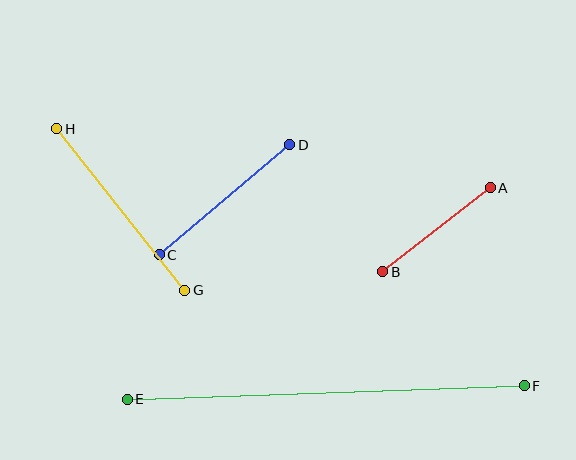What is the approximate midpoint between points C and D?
The midpoint is at approximately (225, 200) pixels.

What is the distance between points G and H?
The distance is approximately 206 pixels.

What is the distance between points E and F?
The distance is approximately 397 pixels.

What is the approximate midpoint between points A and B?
The midpoint is at approximately (436, 230) pixels.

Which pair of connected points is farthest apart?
Points E and F are farthest apart.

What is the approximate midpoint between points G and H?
The midpoint is at approximately (121, 209) pixels.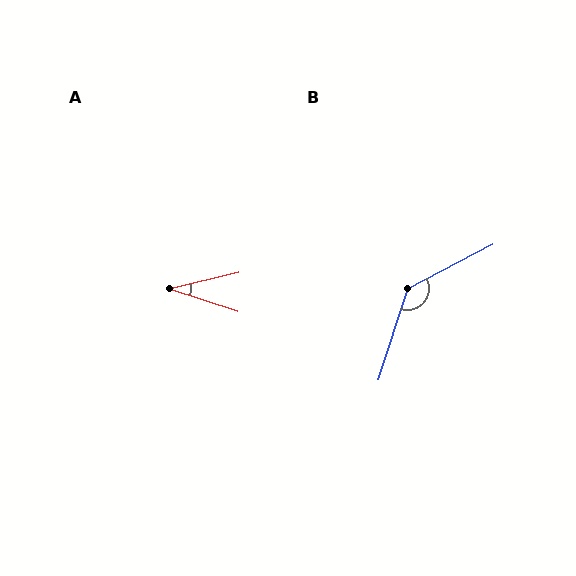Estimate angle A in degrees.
Approximately 31 degrees.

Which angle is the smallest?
A, at approximately 31 degrees.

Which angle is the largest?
B, at approximately 136 degrees.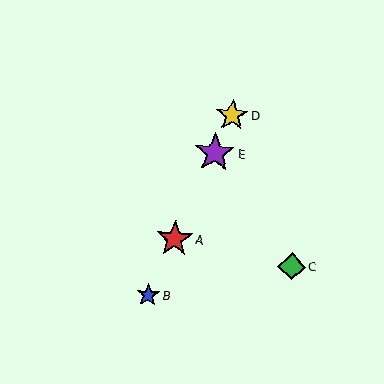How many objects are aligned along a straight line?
4 objects (A, B, D, E) are aligned along a straight line.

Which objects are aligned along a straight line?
Objects A, B, D, E are aligned along a straight line.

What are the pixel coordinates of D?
Object D is at (232, 115).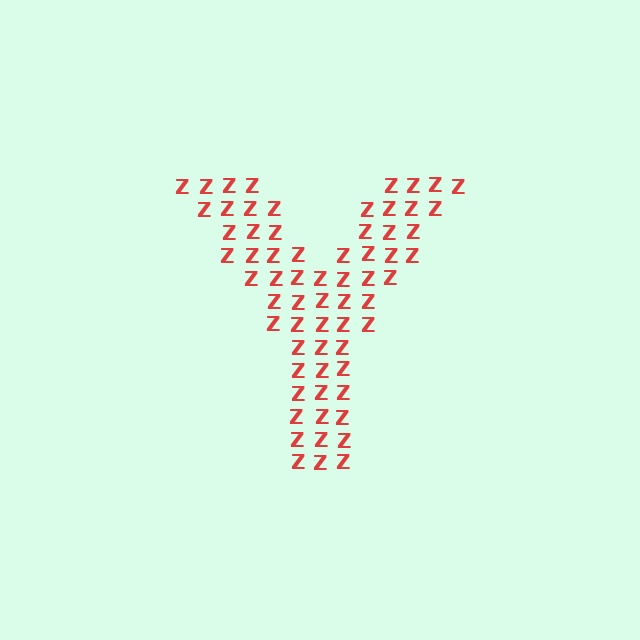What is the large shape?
The large shape is the letter Y.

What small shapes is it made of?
It is made of small letter Z's.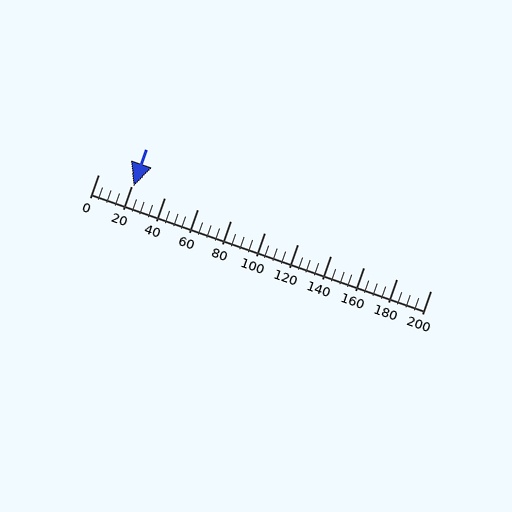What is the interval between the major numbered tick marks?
The major tick marks are spaced 20 units apart.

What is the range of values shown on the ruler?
The ruler shows values from 0 to 200.